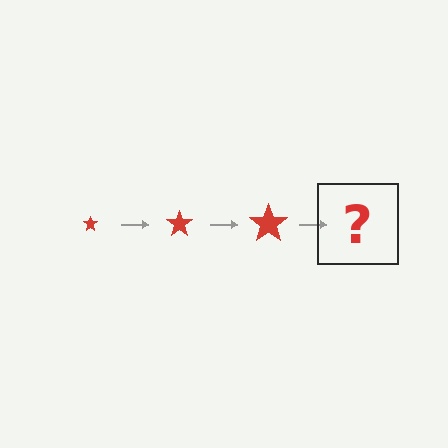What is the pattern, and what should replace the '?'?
The pattern is that the star gets progressively larger each step. The '?' should be a red star, larger than the previous one.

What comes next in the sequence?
The next element should be a red star, larger than the previous one.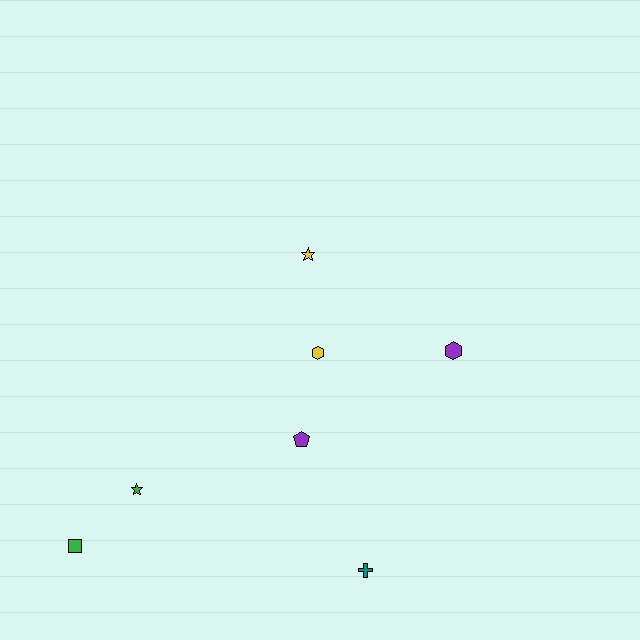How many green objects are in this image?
There are 2 green objects.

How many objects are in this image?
There are 7 objects.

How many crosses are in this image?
There is 1 cross.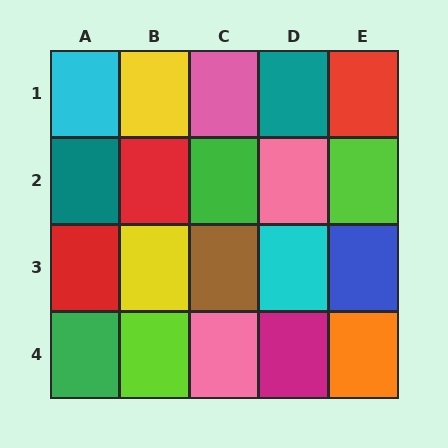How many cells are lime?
2 cells are lime.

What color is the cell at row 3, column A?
Red.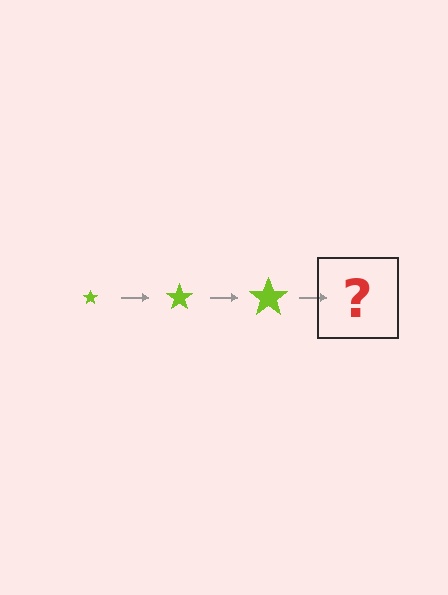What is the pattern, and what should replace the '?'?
The pattern is that the star gets progressively larger each step. The '?' should be a lime star, larger than the previous one.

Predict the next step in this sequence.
The next step is a lime star, larger than the previous one.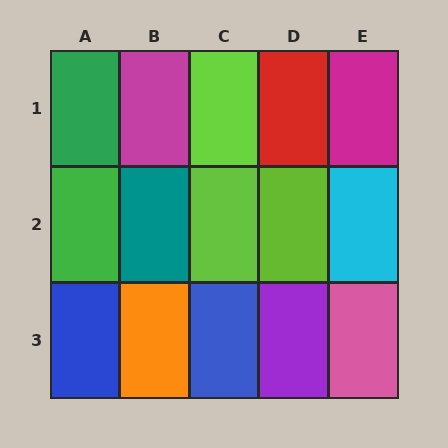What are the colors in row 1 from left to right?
Green, magenta, lime, red, magenta.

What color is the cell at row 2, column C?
Lime.